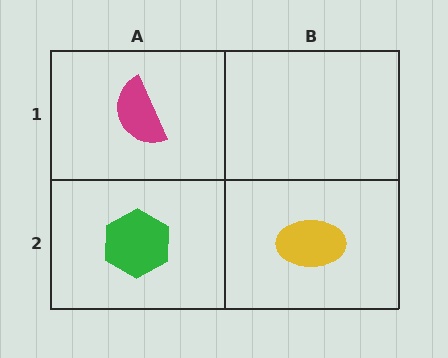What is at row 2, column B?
A yellow ellipse.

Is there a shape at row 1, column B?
No, that cell is empty.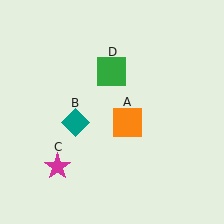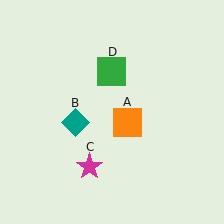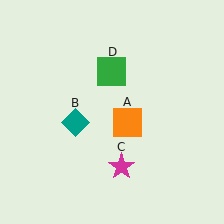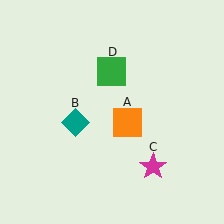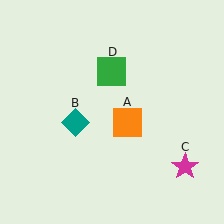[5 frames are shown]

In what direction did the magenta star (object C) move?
The magenta star (object C) moved right.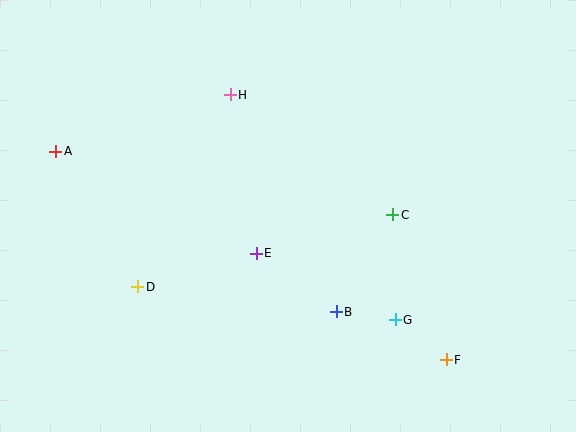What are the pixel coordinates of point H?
Point H is at (230, 95).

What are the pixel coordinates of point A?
Point A is at (56, 151).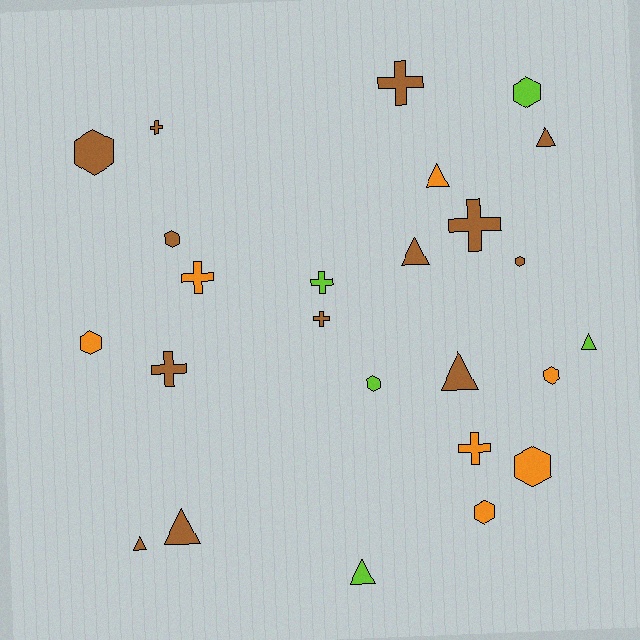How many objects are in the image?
There are 25 objects.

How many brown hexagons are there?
There are 3 brown hexagons.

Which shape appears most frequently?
Hexagon, with 9 objects.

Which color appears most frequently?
Brown, with 13 objects.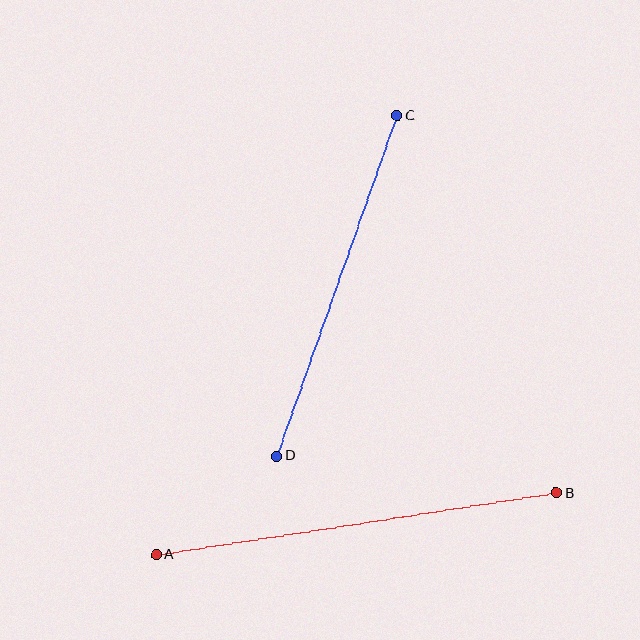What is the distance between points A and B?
The distance is approximately 405 pixels.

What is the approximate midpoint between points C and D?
The midpoint is at approximately (337, 286) pixels.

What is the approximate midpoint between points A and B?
The midpoint is at approximately (356, 524) pixels.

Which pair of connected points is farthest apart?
Points A and B are farthest apart.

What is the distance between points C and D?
The distance is approximately 361 pixels.